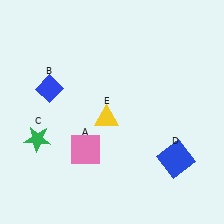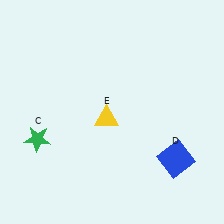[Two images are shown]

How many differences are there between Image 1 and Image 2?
There are 2 differences between the two images.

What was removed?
The pink square (A), the blue diamond (B) were removed in Image 2.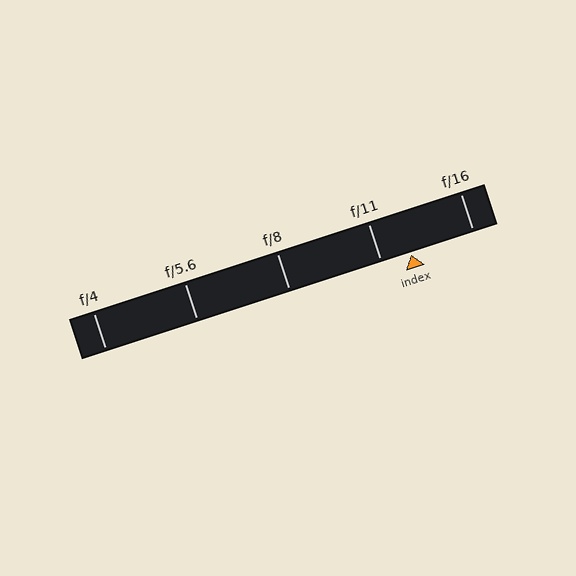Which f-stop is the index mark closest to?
The index mark is closest to f/11.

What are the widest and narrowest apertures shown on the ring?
The widest aperture shown is f/4 and the narrowest is f/16.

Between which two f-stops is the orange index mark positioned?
The index mark is between f/11 and f/16.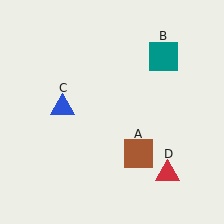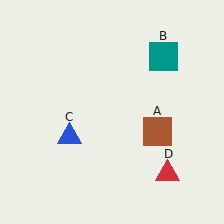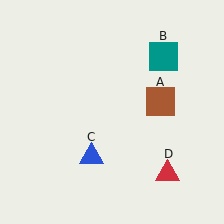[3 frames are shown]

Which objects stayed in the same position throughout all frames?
Teal square (object B) and red triangle (object D) remained stationary.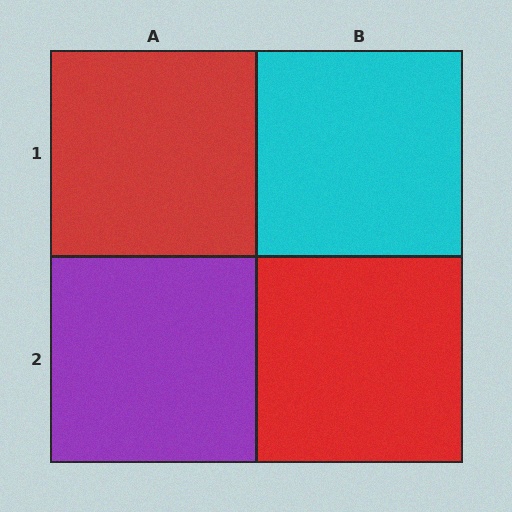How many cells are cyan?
1 cell is cyan.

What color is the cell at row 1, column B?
Cyan.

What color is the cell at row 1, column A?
Red.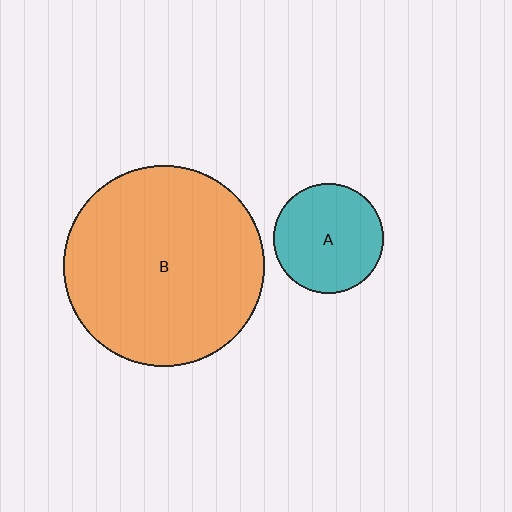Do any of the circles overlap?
No, none of the circles overlap.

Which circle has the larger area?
Circle B (orange).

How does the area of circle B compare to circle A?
Approximately 3.4 times.